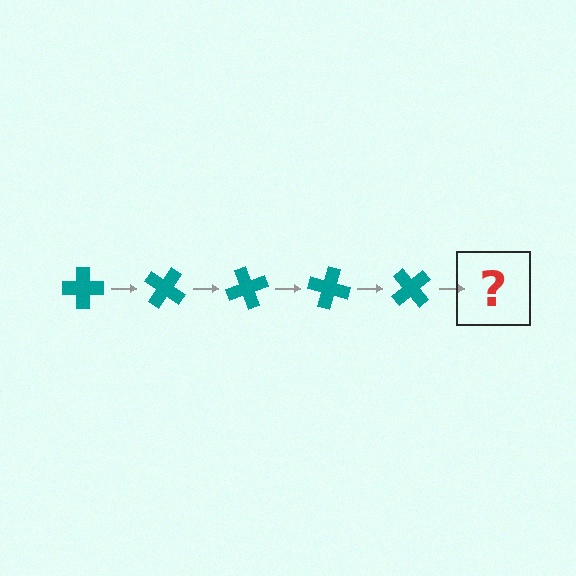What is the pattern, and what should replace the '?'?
The pattern is that the cross rotates 35 degrees each step. The '?' should be a teal cross rotated 175 degrees.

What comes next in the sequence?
The next element should be a teal cross rotated 175 degrees.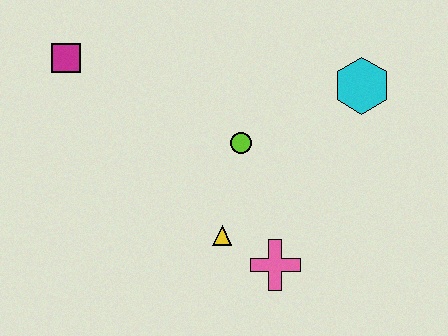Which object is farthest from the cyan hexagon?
The magenta square is farthest from the cyan hexagon.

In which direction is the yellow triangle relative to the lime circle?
The yellow triangle is below the lime circle.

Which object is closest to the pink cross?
The yellow triangle is closest to the pink cross.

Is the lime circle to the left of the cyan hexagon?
Yes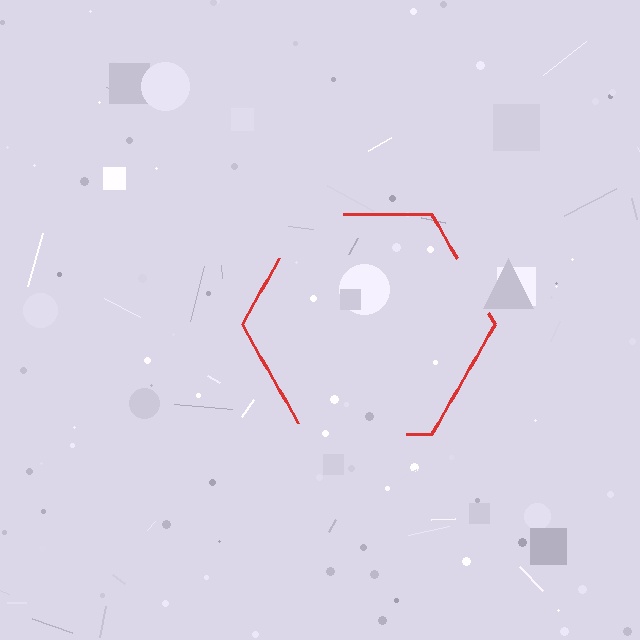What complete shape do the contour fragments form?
The contour fragments form a hexagon.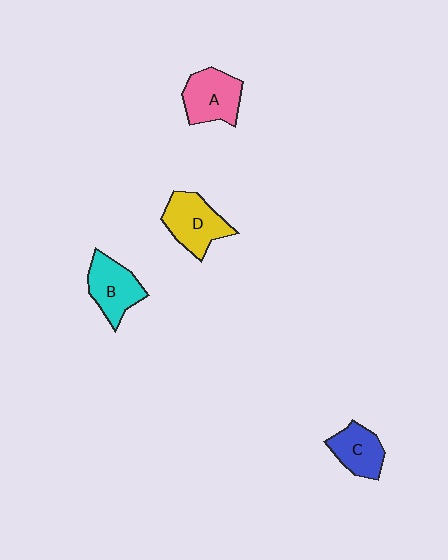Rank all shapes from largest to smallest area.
From largest to smallest: D (yellow), A (pink), B (cyan), C (blue).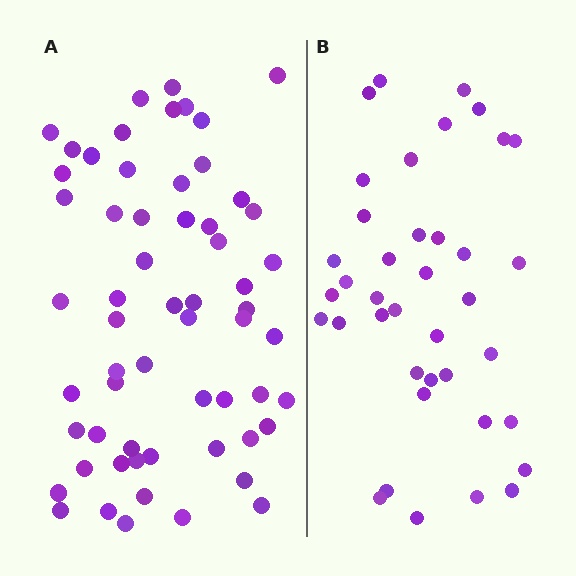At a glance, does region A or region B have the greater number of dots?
Region A (the left region) has more dots.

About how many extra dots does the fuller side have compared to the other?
Region A has approximately 20 more dots than region B.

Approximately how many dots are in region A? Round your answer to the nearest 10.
About 60 dots.